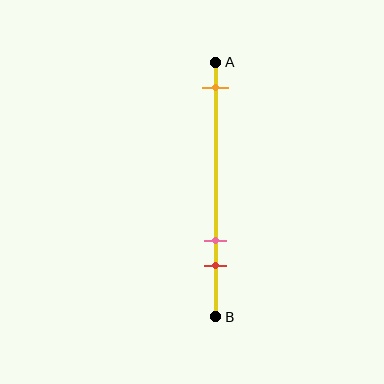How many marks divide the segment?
There are 3 marks dividing the segment.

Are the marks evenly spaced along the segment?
No, the marks are not evenly spaced.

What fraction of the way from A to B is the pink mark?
The pink mark is approximately 70% (0.7) of the way from A to B.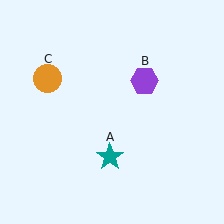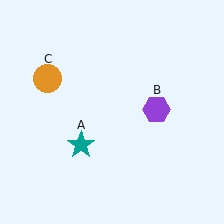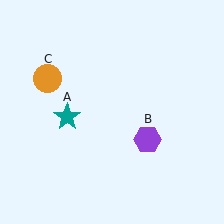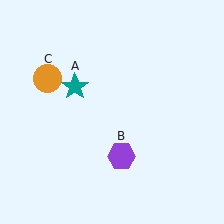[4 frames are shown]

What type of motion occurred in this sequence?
The teal star (object A), purple hexagon (object B) rotated clockwise around the center of the scene.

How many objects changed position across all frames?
2 objects changed position: teal star (object A), purple hexagon (object B).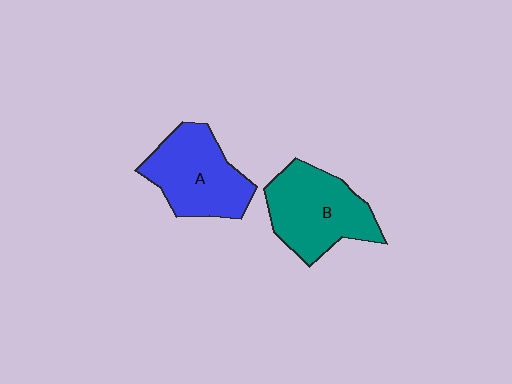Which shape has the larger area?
Shape B (teal).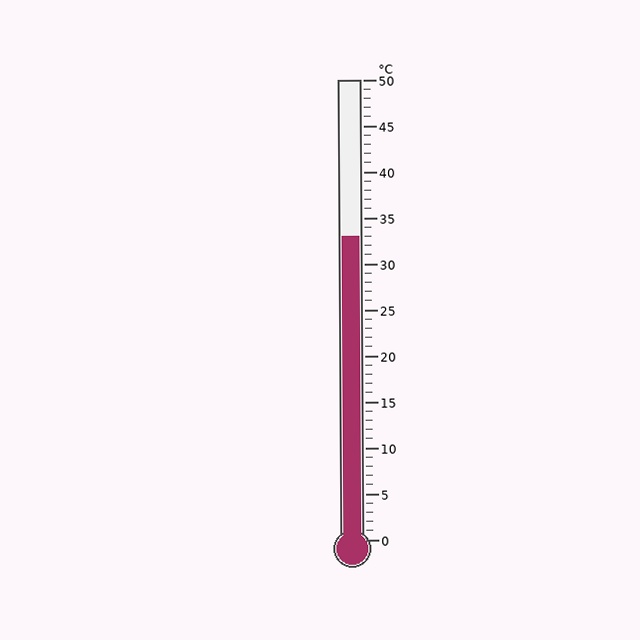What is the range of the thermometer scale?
The thermometer scale ranges from 0°C to 50°C.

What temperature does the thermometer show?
The thermometer shows approximately 33°C.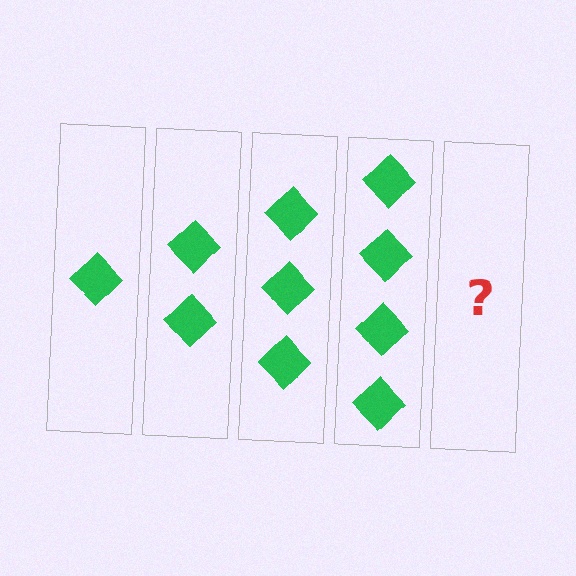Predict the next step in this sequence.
The next step is 5 diamonds.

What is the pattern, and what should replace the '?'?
The pattern is that each step adds one more diamond. The '?' should be 5 diamonds.